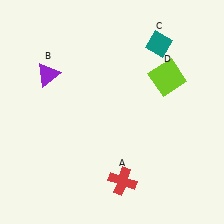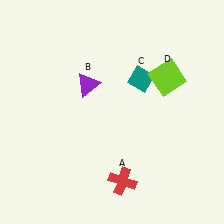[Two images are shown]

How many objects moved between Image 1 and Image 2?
2 objects moved between the two images.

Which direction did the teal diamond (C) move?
The teal diamond (C) moved down.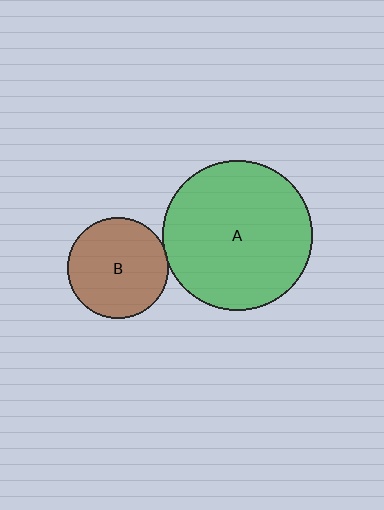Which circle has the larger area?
Circle A (green).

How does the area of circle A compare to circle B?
Approximately 2.2 times.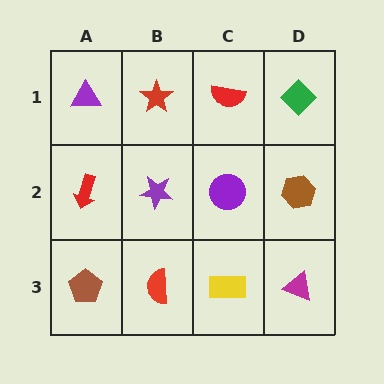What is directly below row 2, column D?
A magenta triangle.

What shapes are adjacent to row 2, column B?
A red star (row 1, column B), a red semicircle (row 3, column B), a red arrow (row 2, column A), a purple circle (row 2, column C).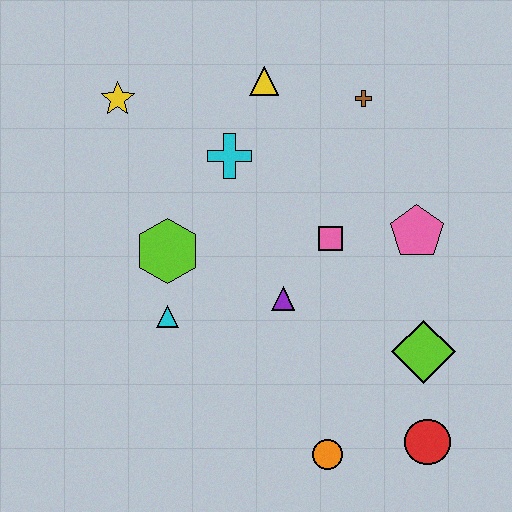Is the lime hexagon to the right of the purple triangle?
No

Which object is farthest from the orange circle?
The yellow star is farthest from the orange circle.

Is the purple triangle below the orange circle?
No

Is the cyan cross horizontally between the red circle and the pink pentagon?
No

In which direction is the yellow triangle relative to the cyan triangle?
The yellow triangle is above the cyan triangle.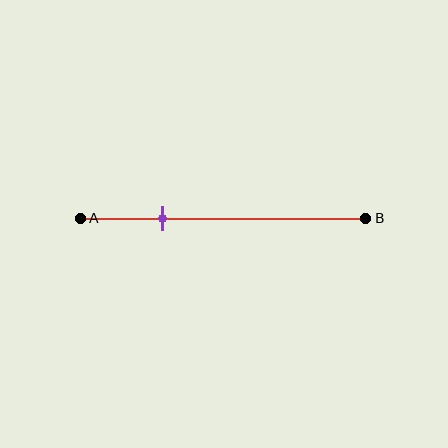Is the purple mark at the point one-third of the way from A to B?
No, the mark is at about 30% from A, not at the 33% one-third point.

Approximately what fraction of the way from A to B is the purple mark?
The purple mark is approximately 30% of the way from A to B.